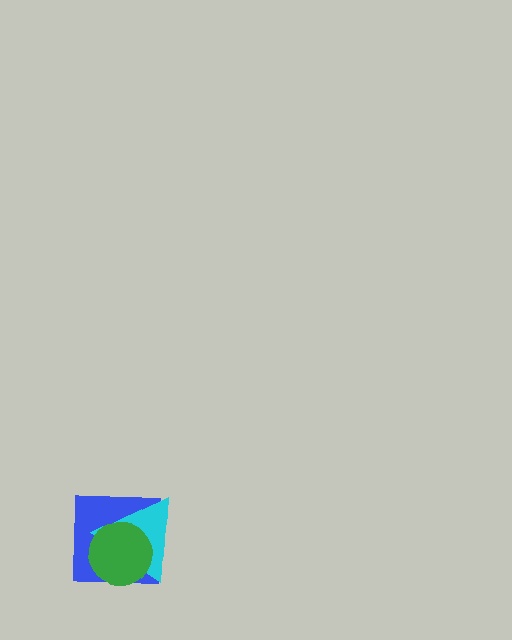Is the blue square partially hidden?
Yes, it is partially covered by another shape.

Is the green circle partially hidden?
No, no other shape covers it.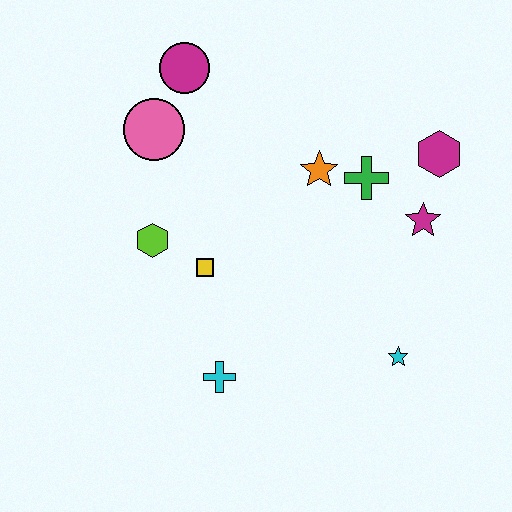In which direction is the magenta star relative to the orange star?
The magenta star is to the right of the orange star.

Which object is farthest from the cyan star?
The magenta circle is farthest from the cyan star.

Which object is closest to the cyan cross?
The yellow square is closest to the cyan cross.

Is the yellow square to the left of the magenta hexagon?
Yes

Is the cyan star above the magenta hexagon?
No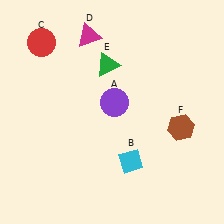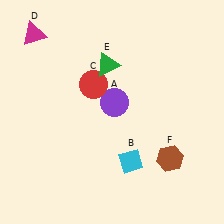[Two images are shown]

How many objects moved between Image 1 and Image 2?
3 objects moved between the two images.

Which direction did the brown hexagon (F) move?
The brown hexagon (F) moved down.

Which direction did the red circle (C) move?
The red circle (C) moved right.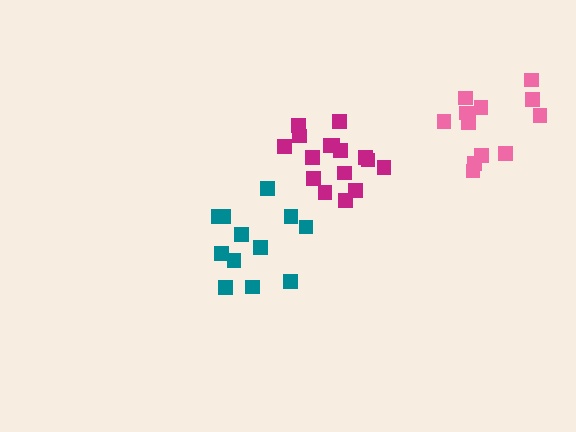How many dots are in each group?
Group 1: 12 dots, Group 2: 12 dots, Group 3: 16 dots (40 total).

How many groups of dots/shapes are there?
There are 3 groups.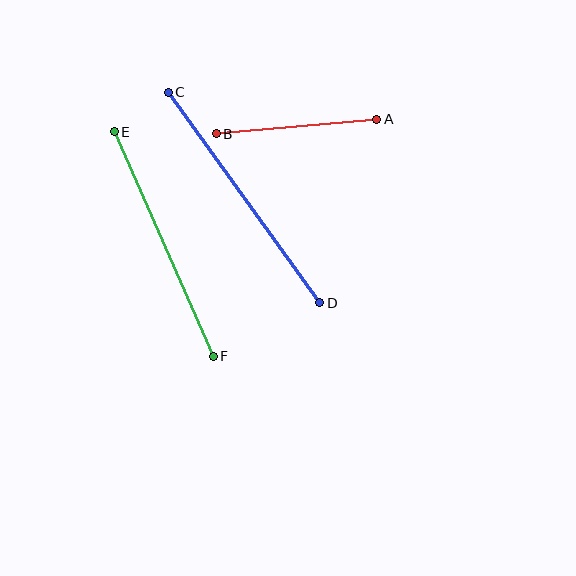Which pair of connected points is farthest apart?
Points C and D are farthest apart.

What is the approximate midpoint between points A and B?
The midpoint is at approximately (296, 127) pixels.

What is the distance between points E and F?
The distance is approximately 246 pixels.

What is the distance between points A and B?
The distance is approximately 161 pixels.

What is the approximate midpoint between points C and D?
The midpoint is at approximately (244, 198) pixels.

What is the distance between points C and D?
The distance is approximately 259 pixels.